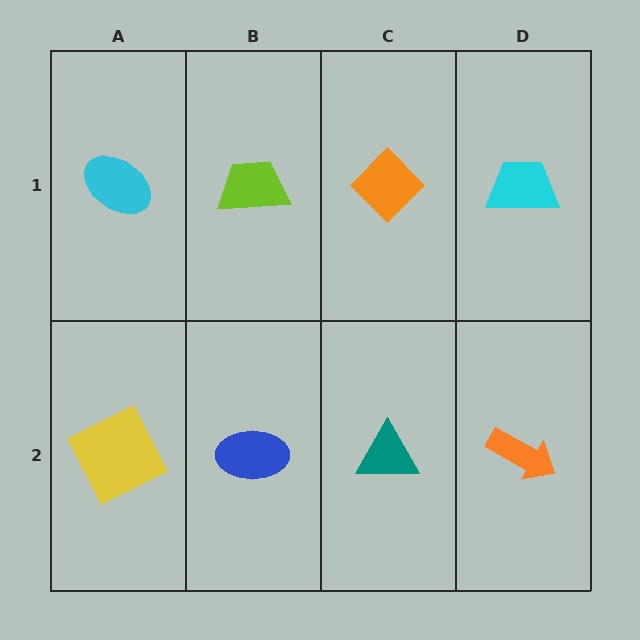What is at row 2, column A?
A yellow square.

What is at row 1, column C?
An orange diamond.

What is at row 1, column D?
A cyan trapezoid.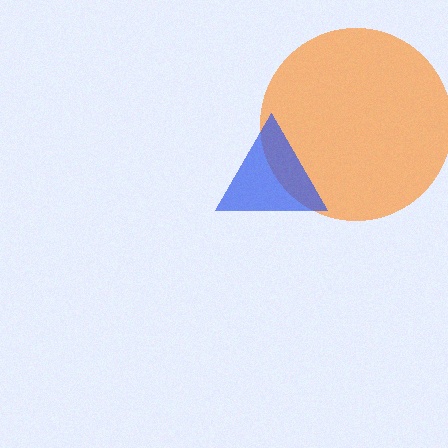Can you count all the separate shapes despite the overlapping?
Yes, there are 2 separate shapes.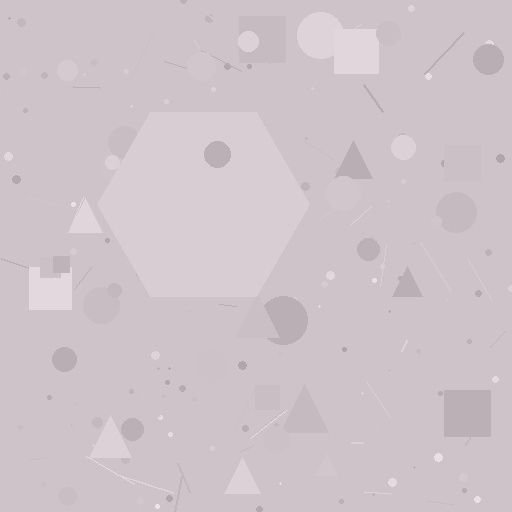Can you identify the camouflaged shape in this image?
The camouflaged shape is a hexagon.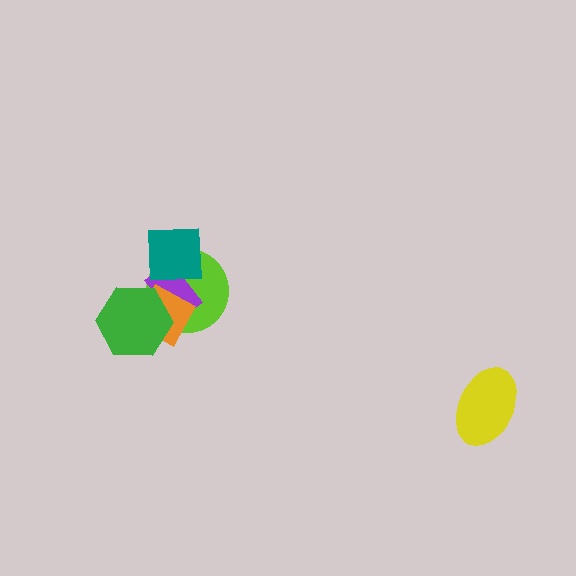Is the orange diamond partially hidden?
Yes, it is partially covered by another shape.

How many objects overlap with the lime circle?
4 objects overlap with the lime circle.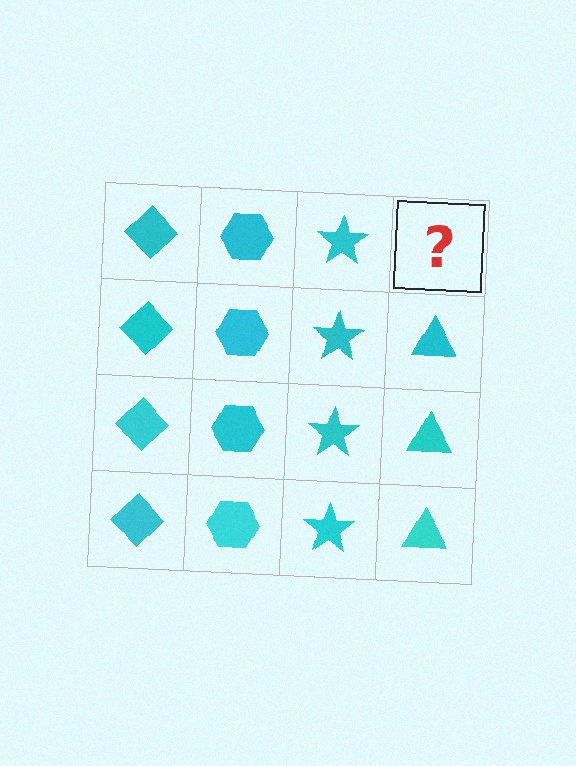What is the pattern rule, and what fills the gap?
The rule is that each column has a consistent shape. The gap should be filled with a cyan triangle.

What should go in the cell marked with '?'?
The missing cell should contain a cyan triangle.